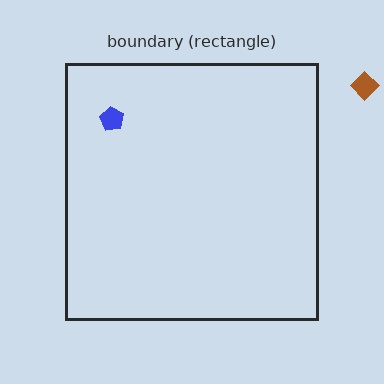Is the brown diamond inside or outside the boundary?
Outside.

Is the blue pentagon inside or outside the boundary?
Inside.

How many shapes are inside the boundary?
1 inside, 1 outside.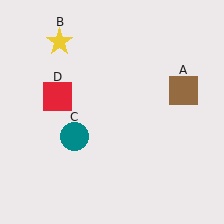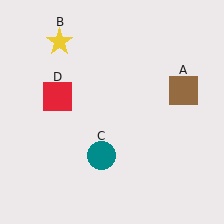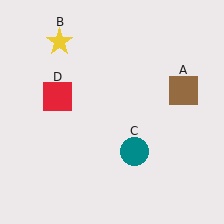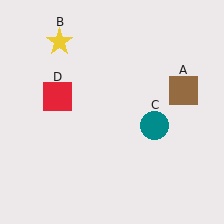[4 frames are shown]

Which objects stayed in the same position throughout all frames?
Brown square (object A) and yellow star (object B) and red square (object D) remained stationary.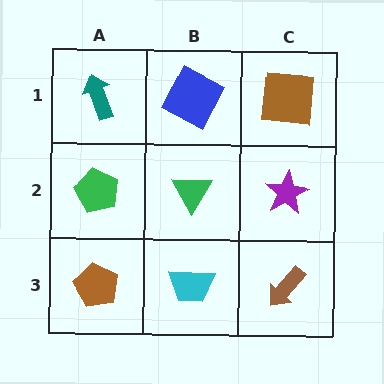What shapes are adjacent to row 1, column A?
A green pentagon (row 2, column A), a blue square (row 1, column B).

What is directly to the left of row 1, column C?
A blue square.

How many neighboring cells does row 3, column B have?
3.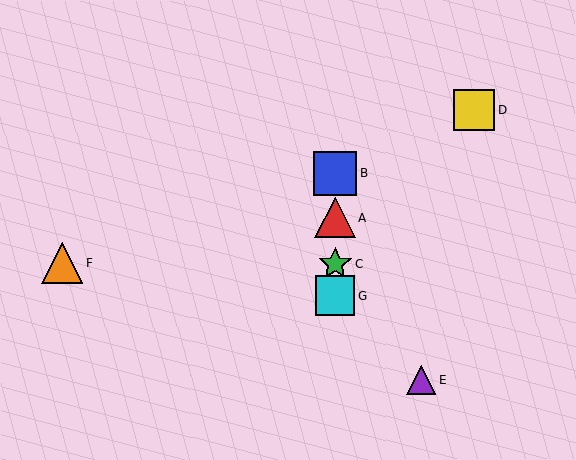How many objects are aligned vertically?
4 objects (A, B, C, G) are aligned vertically.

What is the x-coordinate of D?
Object D is at x≈474.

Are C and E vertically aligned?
No, C is at x≈335 and E is at x≈421.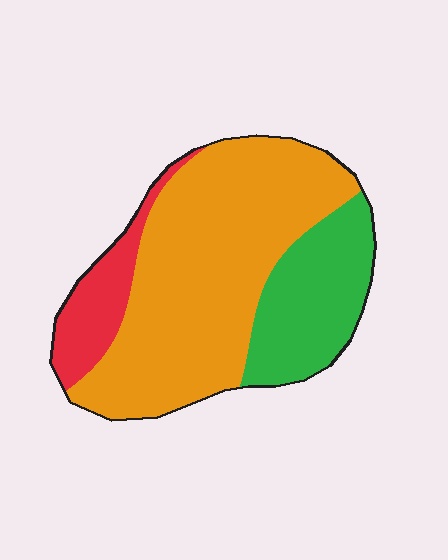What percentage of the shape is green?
Green takes up about one quarter (1/4) of the shape.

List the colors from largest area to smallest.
From largest to smallest: orange, green, red.